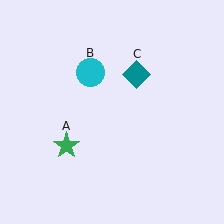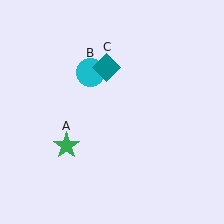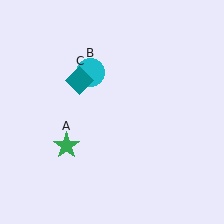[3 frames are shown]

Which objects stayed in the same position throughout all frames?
Green star (object A) and cyan circle (object B) remained stationary.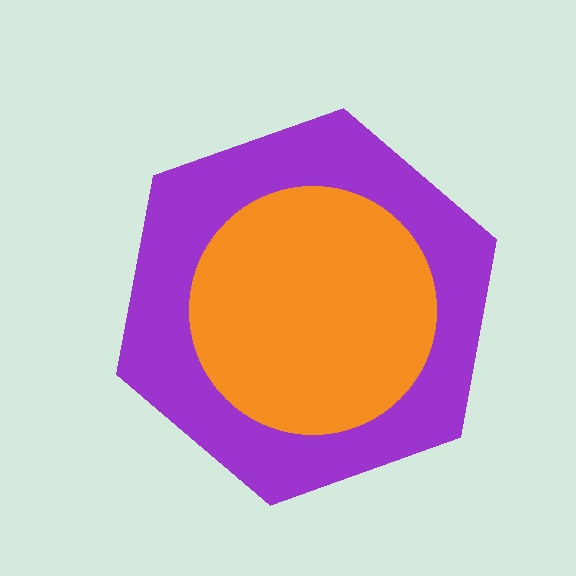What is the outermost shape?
The purple hexagon.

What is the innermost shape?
The orange circle.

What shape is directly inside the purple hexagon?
The orange circle.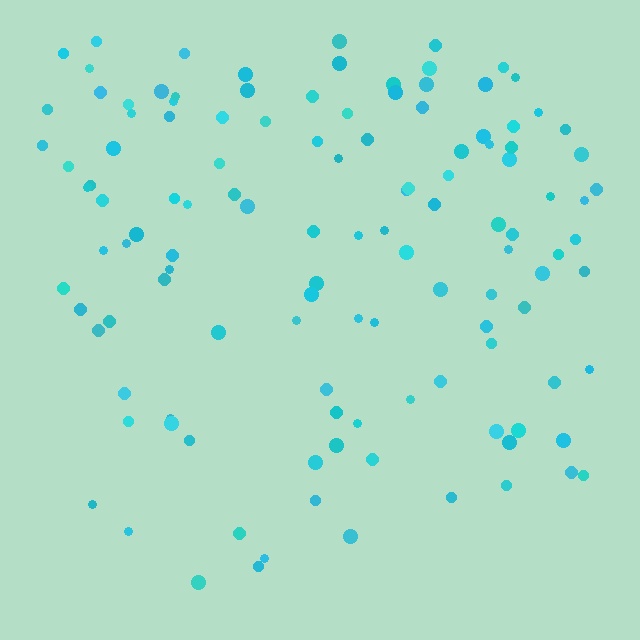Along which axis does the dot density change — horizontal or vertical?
Vertical.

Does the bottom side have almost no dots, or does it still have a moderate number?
Still a moderate number, just noticeably fewer than the top.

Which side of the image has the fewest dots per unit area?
The bottom.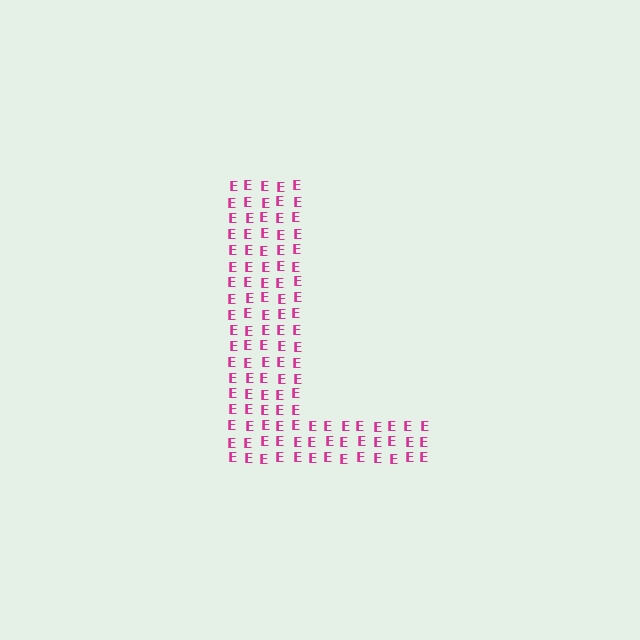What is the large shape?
The large shape is the letter L.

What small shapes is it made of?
It is made of small letter E's.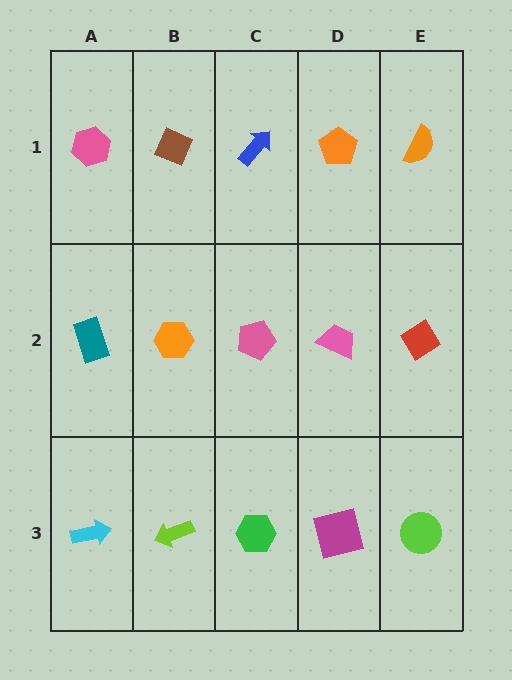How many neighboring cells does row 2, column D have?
4.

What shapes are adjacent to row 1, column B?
An orange hexagon (row 2, column B), a pink hexagon (row 1, column A), a blue arrow (row 1, column C).